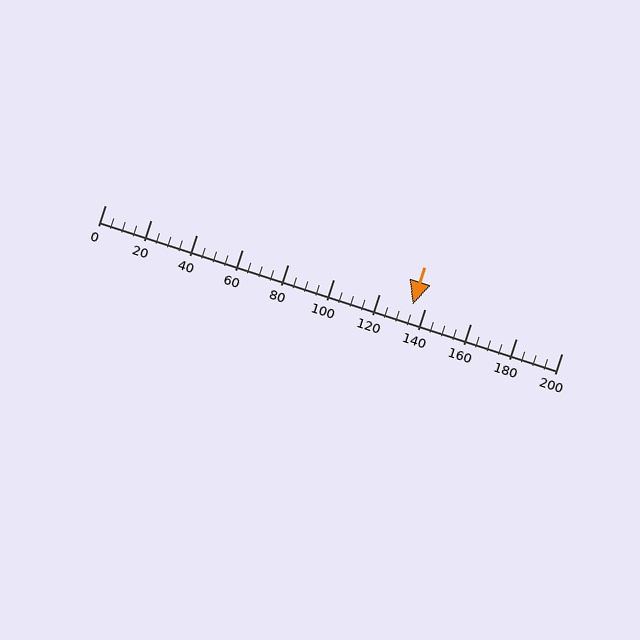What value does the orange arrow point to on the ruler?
The orange arrow points to approximately 135.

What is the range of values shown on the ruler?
The ruler shows values from 0 to 200.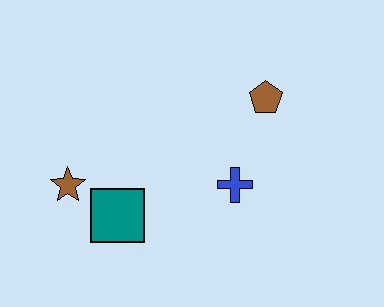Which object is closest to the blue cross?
The brown pentagon is closest to the blue cross.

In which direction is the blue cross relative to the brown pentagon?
The blue cross is below the brown pentagon.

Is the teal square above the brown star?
No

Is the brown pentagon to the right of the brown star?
Yes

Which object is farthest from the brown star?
The brown pentagon is farthest from the brown star.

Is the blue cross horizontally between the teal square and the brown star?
No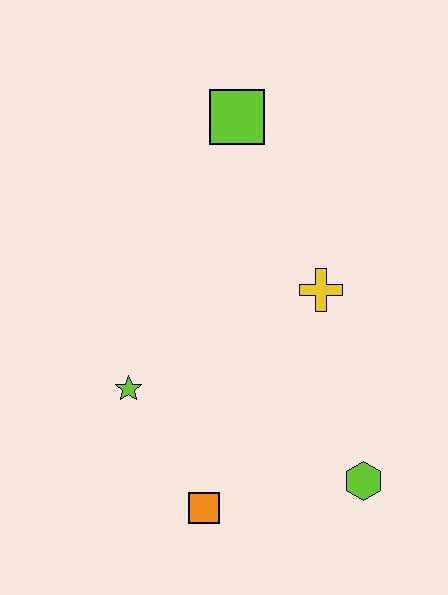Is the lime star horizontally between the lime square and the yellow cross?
No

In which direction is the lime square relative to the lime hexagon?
The lime square is above the lime hexagon.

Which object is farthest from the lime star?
The lime square is farthest from the lime star.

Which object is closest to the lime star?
The orange square is closest to the lime star.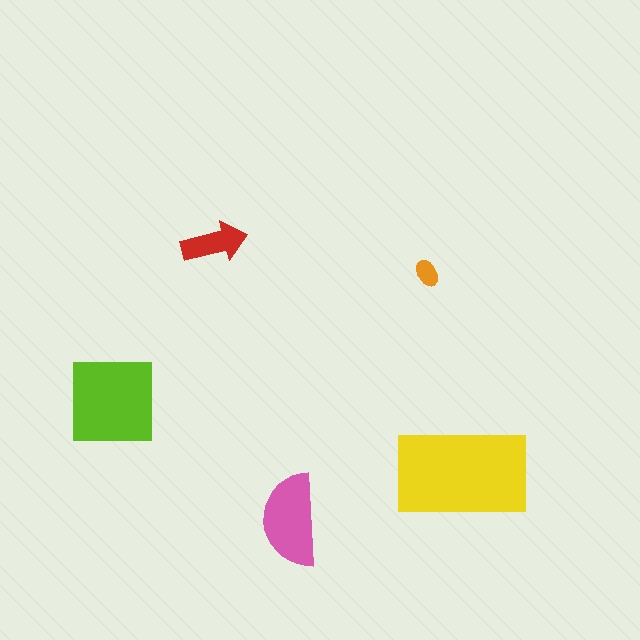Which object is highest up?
The red arrow is topmost.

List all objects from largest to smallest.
The yellow rectangle, the lime square, the pink semicircle, the red arrow, the orange ellipse.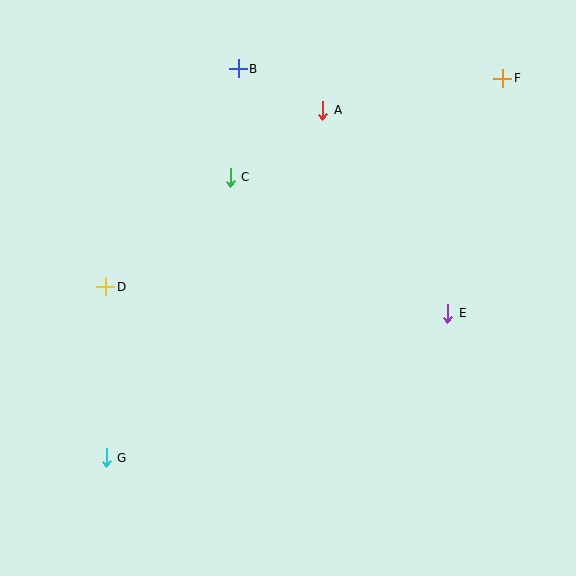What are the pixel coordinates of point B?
Point B is at (238, 69).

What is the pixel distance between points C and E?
The distance between C and E is 257 pixels.